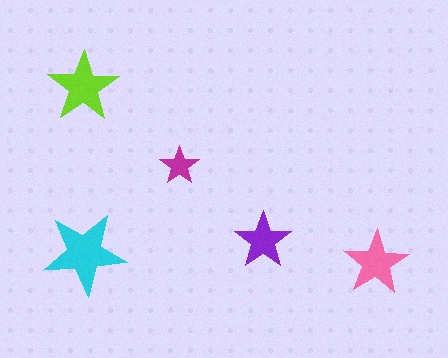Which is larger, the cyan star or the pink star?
The cyan one.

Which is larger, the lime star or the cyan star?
The cyan one.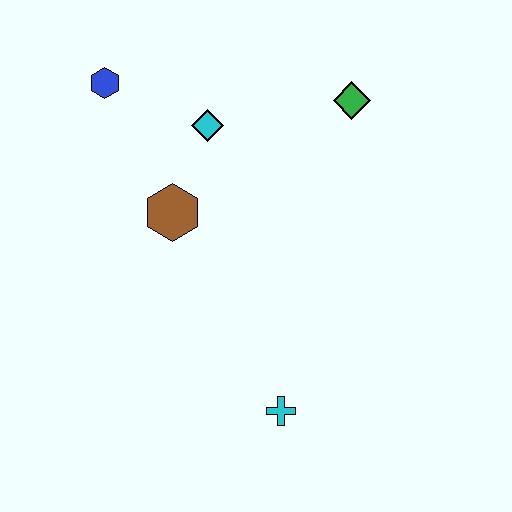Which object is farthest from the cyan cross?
The blue hexagon is farthest from the cyan cross.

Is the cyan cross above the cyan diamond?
No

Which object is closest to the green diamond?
The cyan diamond is closest to the green diamond.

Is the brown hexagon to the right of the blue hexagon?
Yes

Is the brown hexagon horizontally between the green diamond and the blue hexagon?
Yes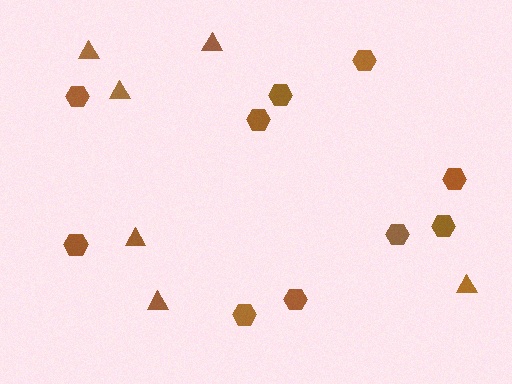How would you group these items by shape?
There are 2 groups: one group of triangles (6) and one group of hexagons (10).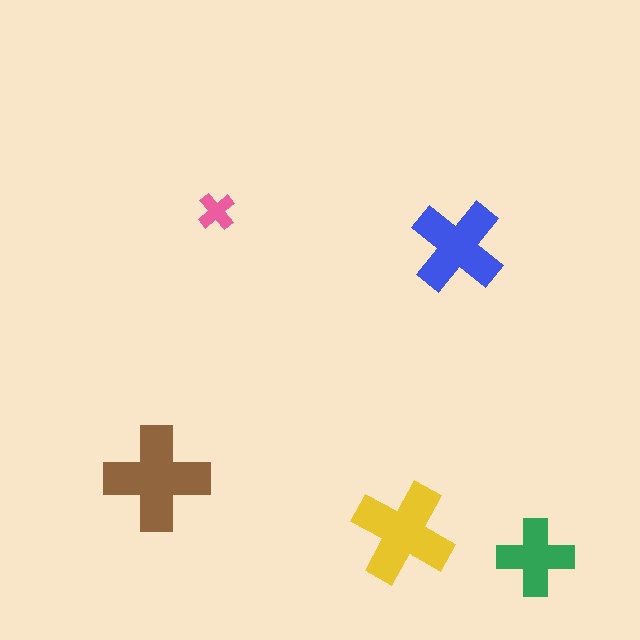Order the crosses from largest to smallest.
the brown one, the yellow one, the blue one, the green one, the pink one.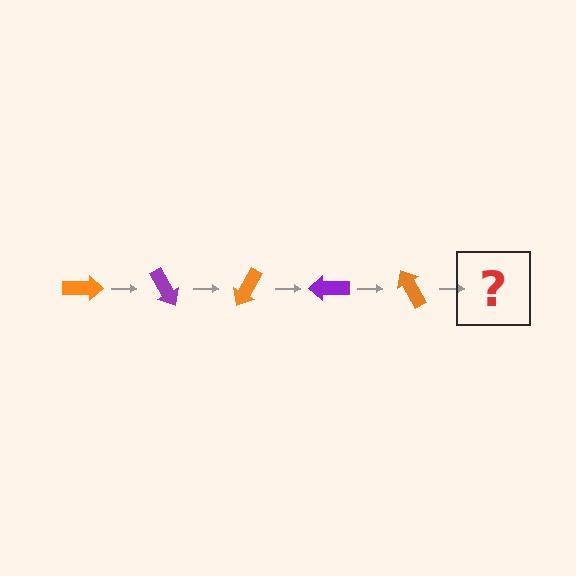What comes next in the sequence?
The next element should be a purple arrow, rotated 300 degrees from the start.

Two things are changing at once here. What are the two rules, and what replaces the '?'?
The two rules are that it rotates 60 degrees each step and the color cycles through orange and purple. The '?' should be a purple arrow, rotated 300 degrees from the start.